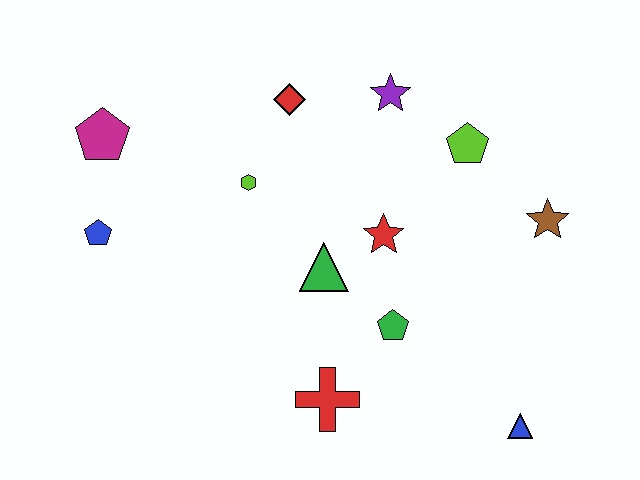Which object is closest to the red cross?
The green pentagon is closest to the red cross.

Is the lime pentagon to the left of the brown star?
Yes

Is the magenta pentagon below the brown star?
No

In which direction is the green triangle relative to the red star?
The green triangle is to the left of the red star.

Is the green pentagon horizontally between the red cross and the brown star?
Yes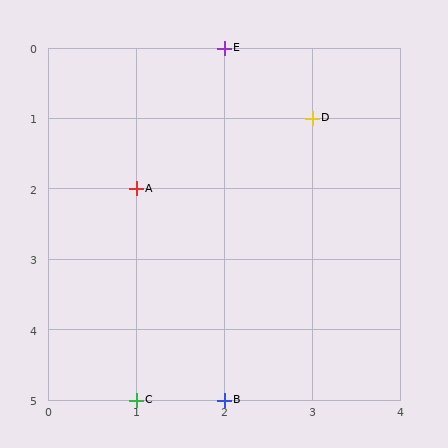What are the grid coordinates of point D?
Point D is at grid coordinates (3, 1).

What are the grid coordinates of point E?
Point E is at grid coordinates (2, 0).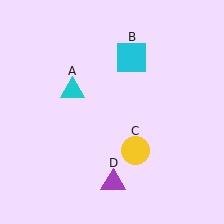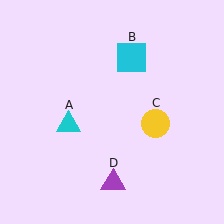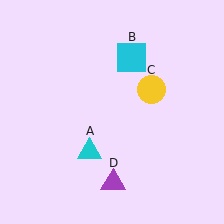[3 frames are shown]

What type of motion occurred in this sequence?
The cyan triangle (object A), yellow circle (object C) rotated counterclockwise around the center of the scene.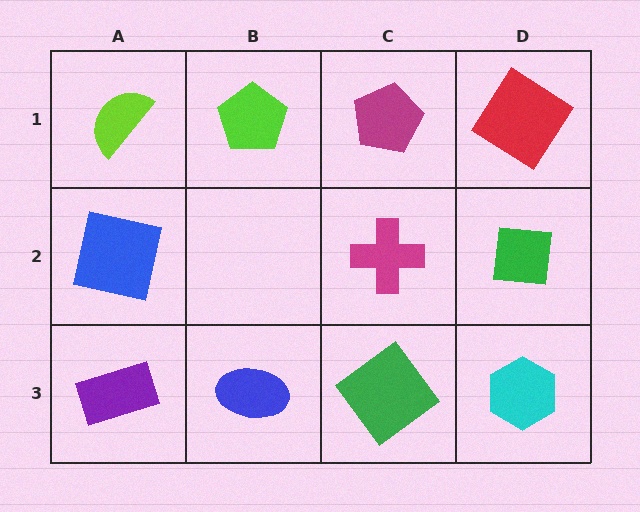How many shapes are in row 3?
4 shapes.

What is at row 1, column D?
A red diamond.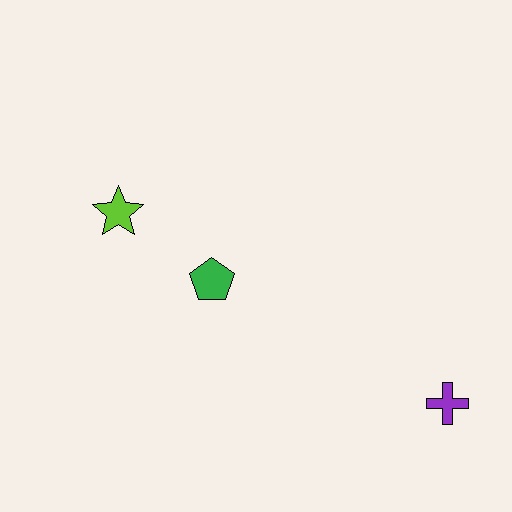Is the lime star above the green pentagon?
Yes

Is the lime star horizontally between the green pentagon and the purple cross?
No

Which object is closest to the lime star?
The green pentagon is closest to the lime star.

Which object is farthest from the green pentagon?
The purple cross is farthest from the green pentagon.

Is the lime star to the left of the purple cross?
Yes